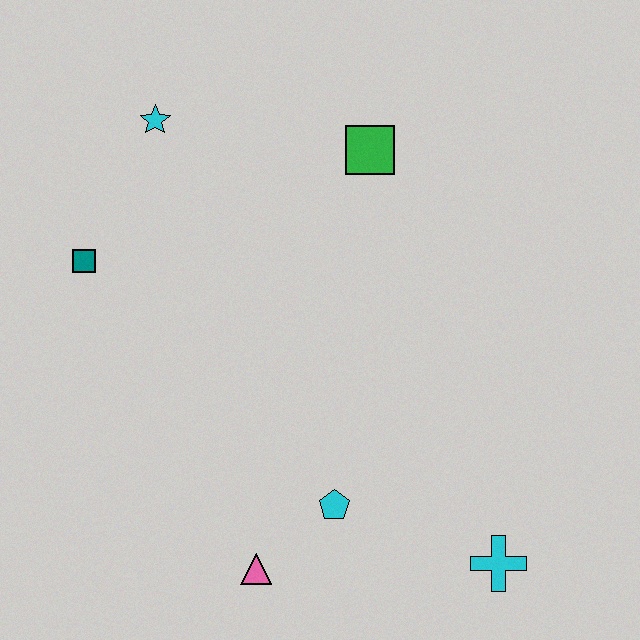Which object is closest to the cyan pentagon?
The pink triangle is closest to the cyan pentagon.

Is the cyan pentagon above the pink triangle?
Yes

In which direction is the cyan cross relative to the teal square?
The cyan cross is to the right of the teal square.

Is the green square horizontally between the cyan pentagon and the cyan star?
No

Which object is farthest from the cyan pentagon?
The cyan star is farthest from the cyan pentagon.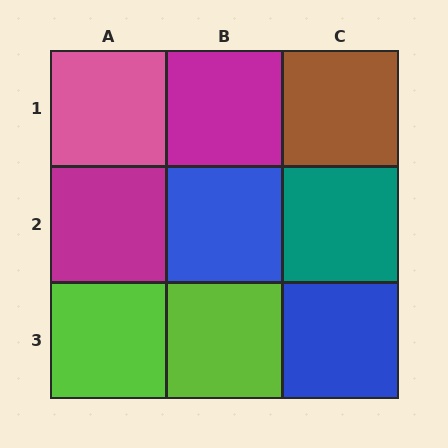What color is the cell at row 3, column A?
Lime.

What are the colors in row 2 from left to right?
Magenta, blue, teal.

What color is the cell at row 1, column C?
Brown.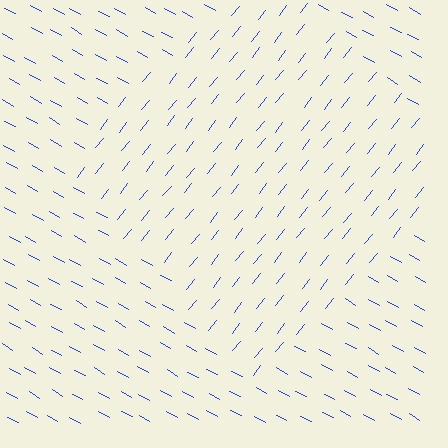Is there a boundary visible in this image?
Yes, there is a texture boundary formed by a change in line orientation.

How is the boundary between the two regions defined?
The boundary is defined purely by a change in line orientation (approximately 80 degrees difference). All lines are the same color and thickness.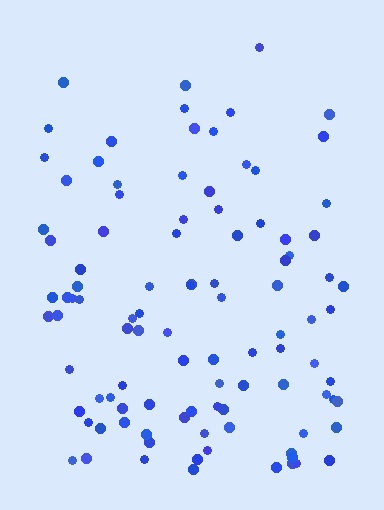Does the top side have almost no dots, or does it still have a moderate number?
Still a moderate number, just noticeably fewer than the bottom.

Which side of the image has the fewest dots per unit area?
The top.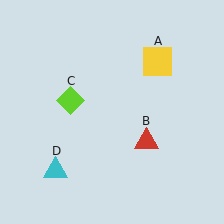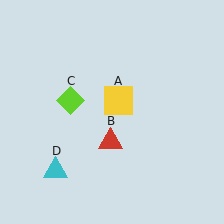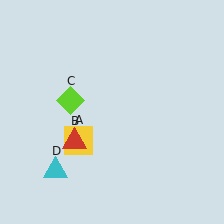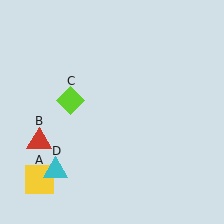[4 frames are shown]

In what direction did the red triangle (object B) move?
The red triangle (object B) moved left.